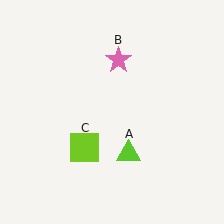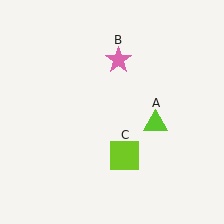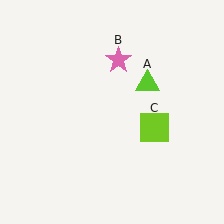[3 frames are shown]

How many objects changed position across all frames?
2 objects changed position: lime triangle (object A), lime square (object C).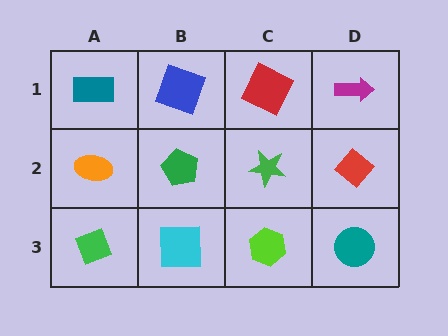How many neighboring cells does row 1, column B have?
3.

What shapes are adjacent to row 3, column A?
An orange ellipse (row 2, column A), a cyan square (row 3, column B).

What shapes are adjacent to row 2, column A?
A teal rectangle (row 1, column A), a green diamond (row 3, column A), a green pentagon (row 2, column B).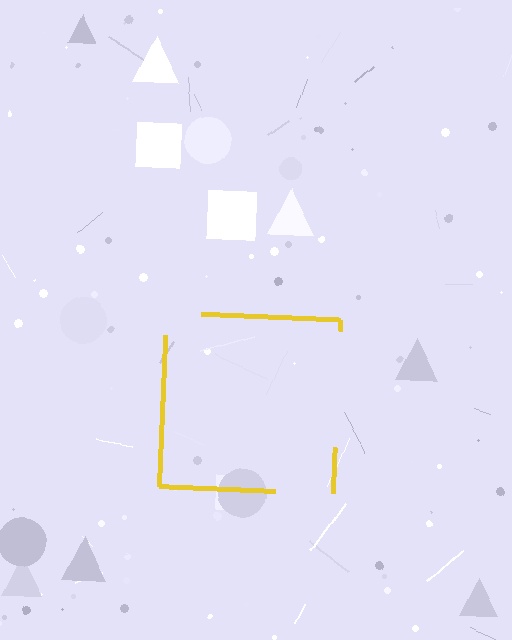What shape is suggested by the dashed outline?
The dashed outline suggests a square.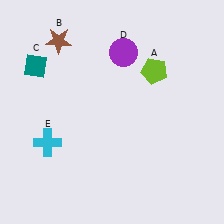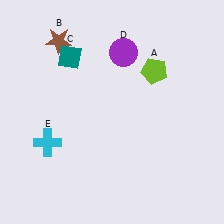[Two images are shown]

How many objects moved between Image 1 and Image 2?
1 object moved between the two images.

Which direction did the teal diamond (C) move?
The teal diamond (C) moved right.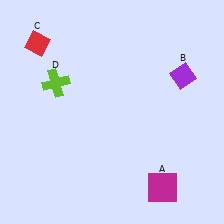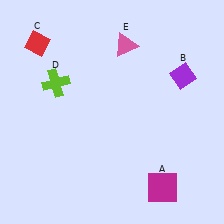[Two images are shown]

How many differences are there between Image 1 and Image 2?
There is 1 difference between the two images.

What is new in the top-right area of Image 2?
A pink triangle (E) was added in the top-right area of Image 2.